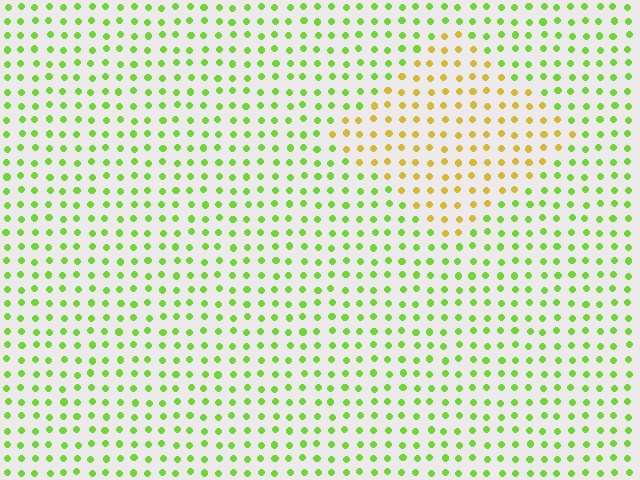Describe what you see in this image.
The image is filled with small lime elements in a uniform arrangement. A diamond-shaped region is visible where the elements are tinted to a slightly different hue, forming a subtle color boundary.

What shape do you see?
I see a diamond.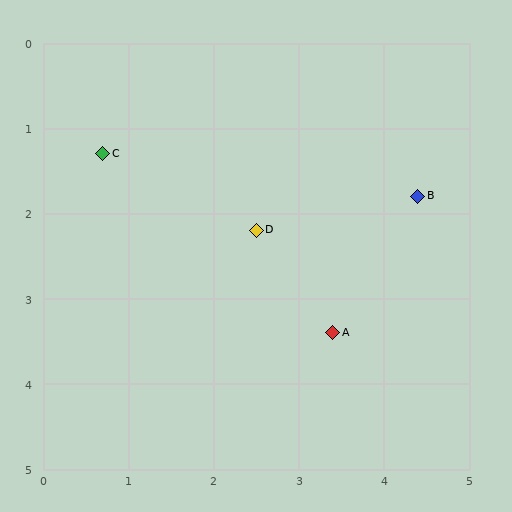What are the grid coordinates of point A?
Point A is at approximately (3.4, 3.4).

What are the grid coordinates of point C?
Point C is at approximately (0.7, 1.3).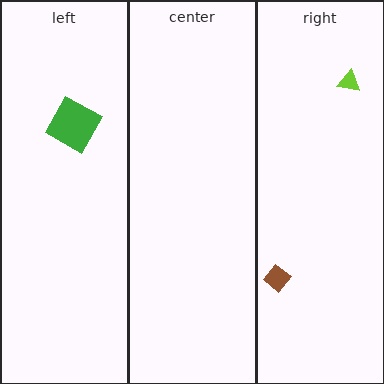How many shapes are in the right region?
2.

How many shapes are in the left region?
1.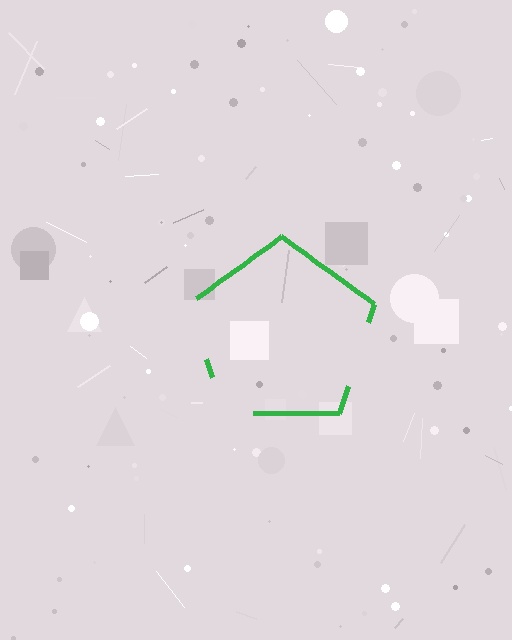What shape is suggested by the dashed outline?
The dashed outline suggests a pentagon.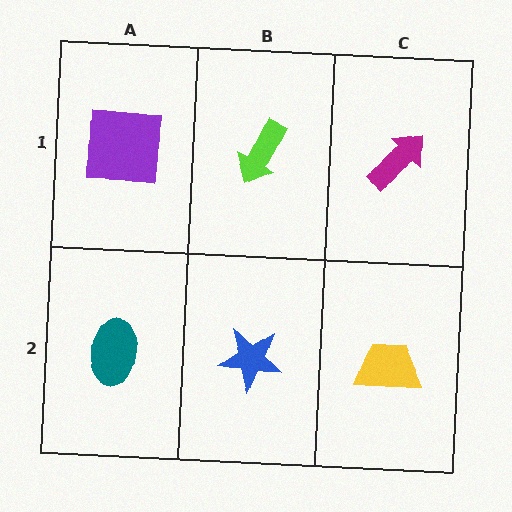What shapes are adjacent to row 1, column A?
A teal ellipse (row 2, column A), a lime arrow (row 1, column B).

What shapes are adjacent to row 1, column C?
A yellow trapezoid (row 2, column C), a lime arrow (row 1, column B).